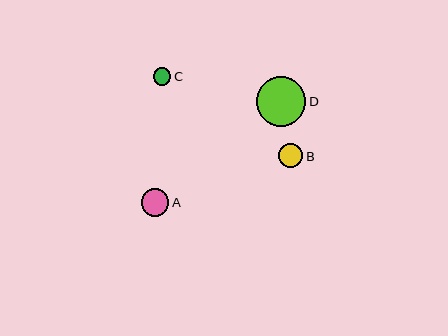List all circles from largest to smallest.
From largest to smallest: D, A, B, C.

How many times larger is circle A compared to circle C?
Circle A is approximately 1.6 times the size of circle C.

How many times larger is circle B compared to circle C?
Circle B is approximately 1.4 times the size of circle C.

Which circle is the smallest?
Circle C is the smallest with a size of approximately 17 pixels.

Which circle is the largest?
Circle D is the largest with a size of approximately 49 pixels.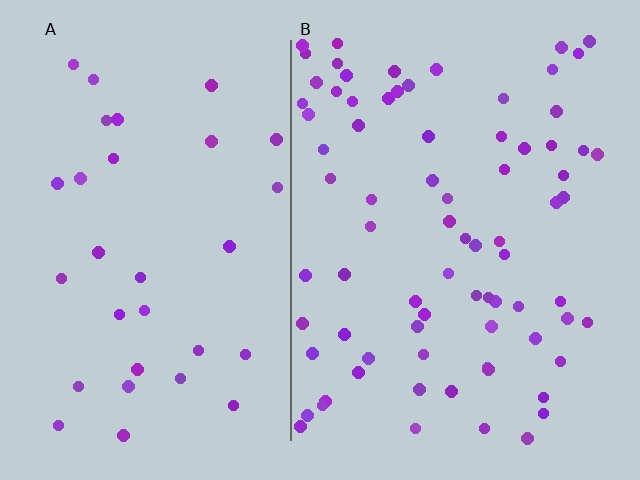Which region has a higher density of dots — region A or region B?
B (the right).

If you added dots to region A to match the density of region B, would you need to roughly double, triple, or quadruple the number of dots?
Approximately double.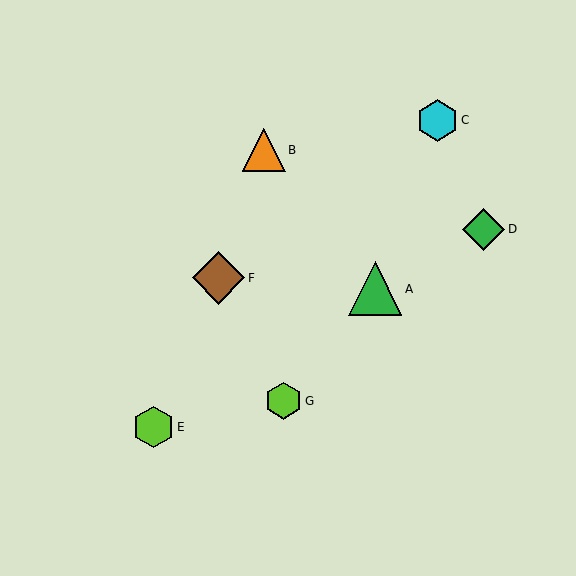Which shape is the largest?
The green triangle (labeled A) is the largest.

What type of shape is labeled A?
Shape A is a green triangle.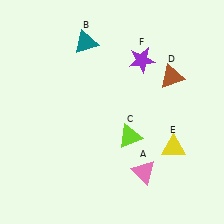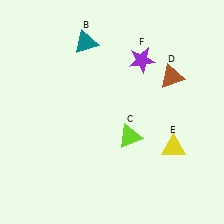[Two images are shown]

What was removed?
The pink triangle (A) was removed in Image 2.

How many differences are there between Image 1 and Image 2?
There is 1 difference between the two images.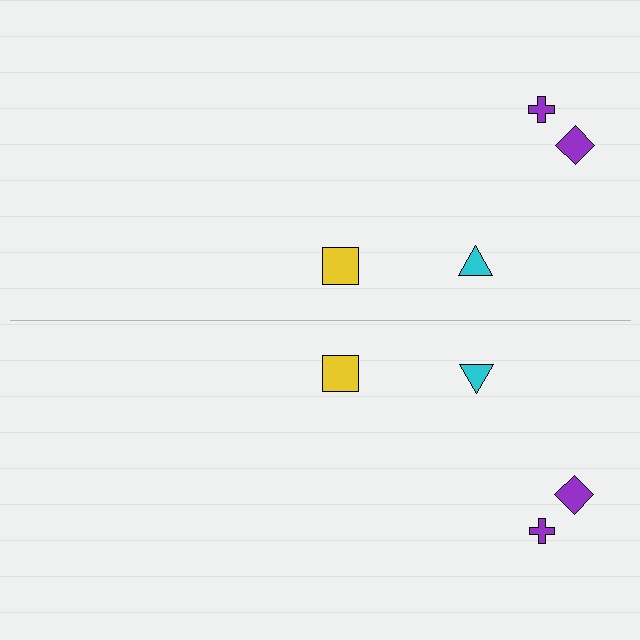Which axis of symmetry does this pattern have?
The pattern has a horizontal axis of symmetry running through the center of the image.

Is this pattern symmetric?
Yes, this pattern has bilateral (reflection) symmetry.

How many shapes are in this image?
There are 8 shapes in this image.